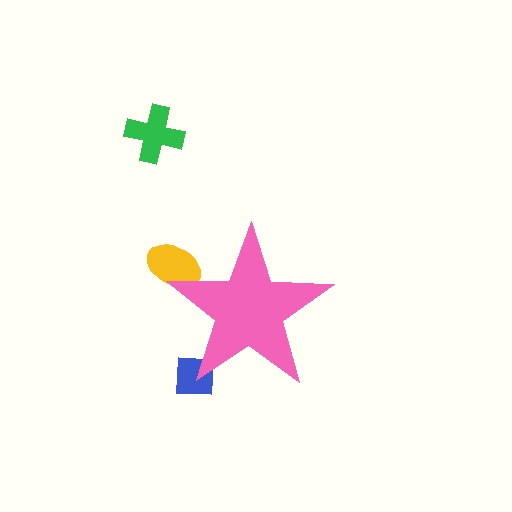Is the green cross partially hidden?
No, the green cross is fully visible.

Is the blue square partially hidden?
Yes, the blue square is partially hidden behind the pink star.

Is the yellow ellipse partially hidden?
Yes, the yellow ellipse is partially hidden behind the pink star.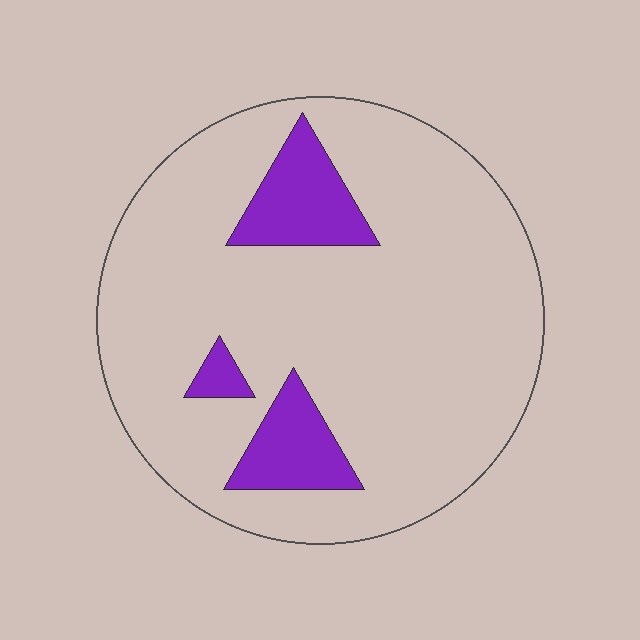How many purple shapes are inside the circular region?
3.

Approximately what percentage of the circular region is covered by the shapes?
Approximately 15%.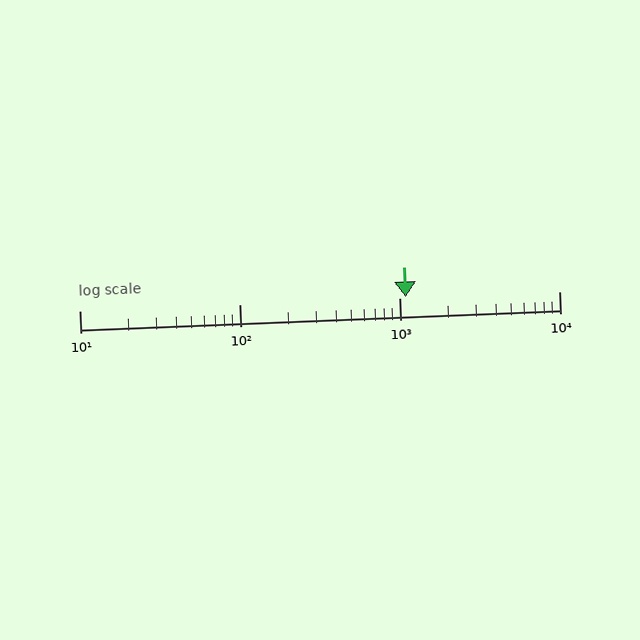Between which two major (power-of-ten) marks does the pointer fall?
The pointer is between 1000 and 10000.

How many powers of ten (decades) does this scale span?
The scale spans 3 decades, from 10 to 10000.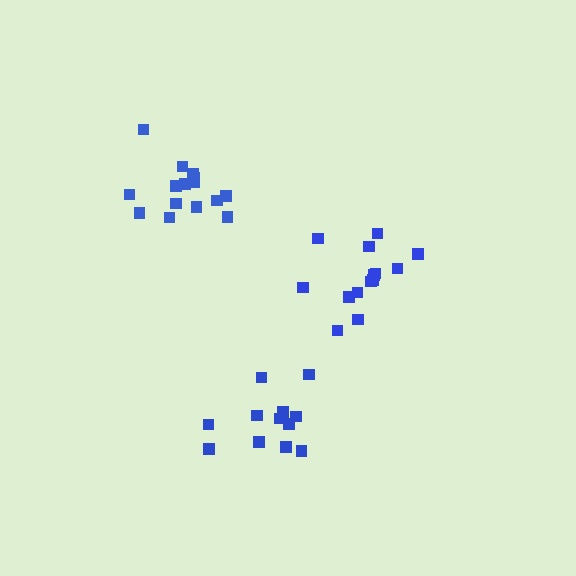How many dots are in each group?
Group 1: 14 dots, Group 2: 15 dots, Group 3: 12 dots (41 total).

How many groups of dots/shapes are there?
There are 3 groups.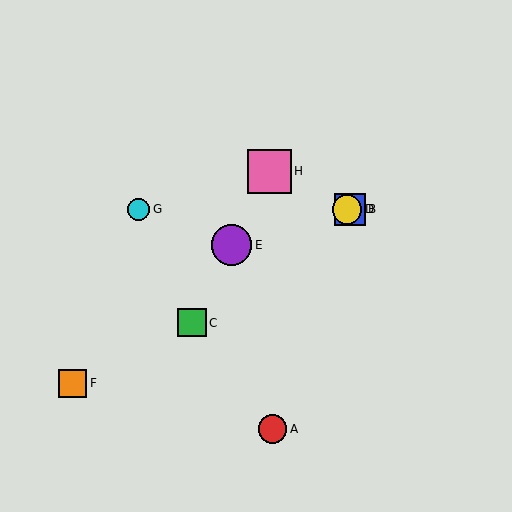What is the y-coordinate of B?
Object B is at y≈210.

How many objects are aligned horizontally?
3 objects (B, D, G) are aligned horizontally.